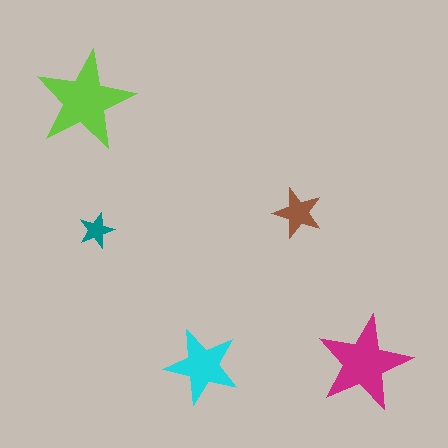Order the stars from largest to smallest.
the lime one, the magenta one, the cyan one, the brown one, the teal one.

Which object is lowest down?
The cyan star is bottommost.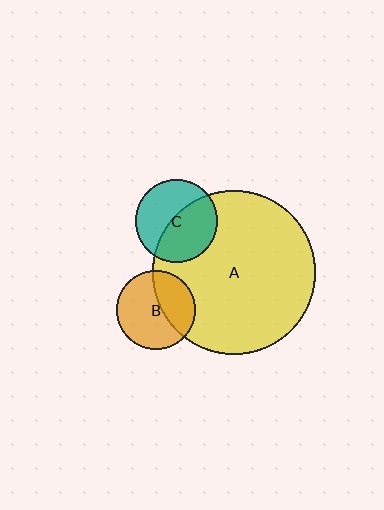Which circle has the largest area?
Circle A (yellow).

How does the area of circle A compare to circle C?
Approximately 3.9 times.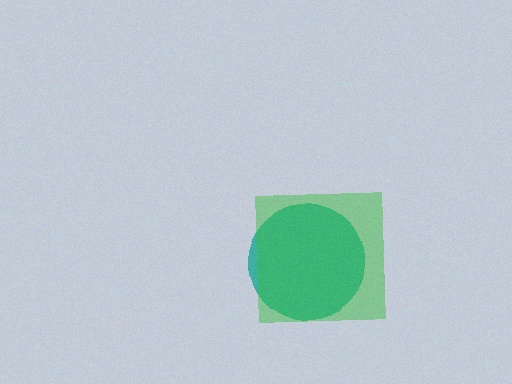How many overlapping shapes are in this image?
There are 2 overlapping shapes in the image.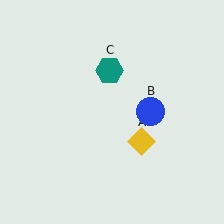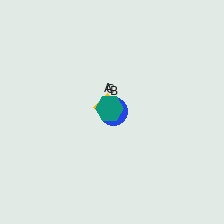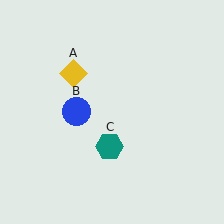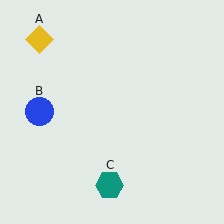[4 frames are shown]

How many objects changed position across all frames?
3 objects changed position: yellow diamond (object A), blue circle (object B), teal hexagon (object C).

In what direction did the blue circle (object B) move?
The blue circle (object B) moved left.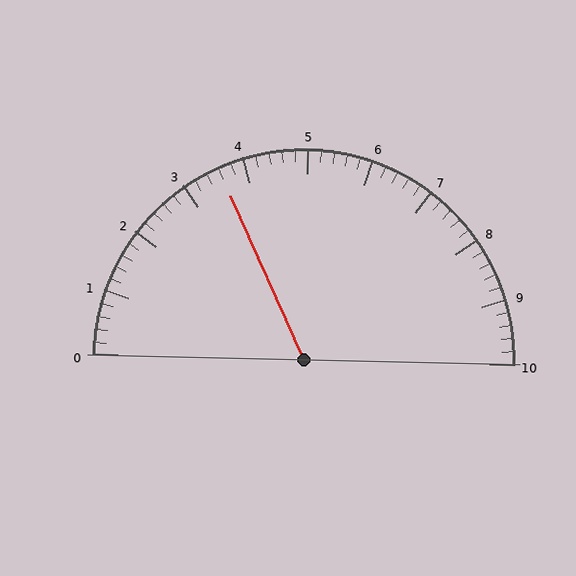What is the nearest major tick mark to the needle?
The nearest major tick mark is 4.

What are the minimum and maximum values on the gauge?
The gauge ranges from 0 to 10.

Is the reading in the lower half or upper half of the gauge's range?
The reading is in the lower half of the range (0 to 10).